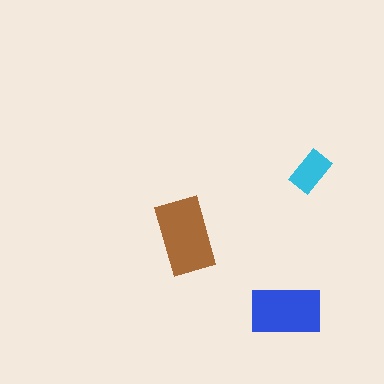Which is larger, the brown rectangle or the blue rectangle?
The brown one.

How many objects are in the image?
There are 3 objects in the image.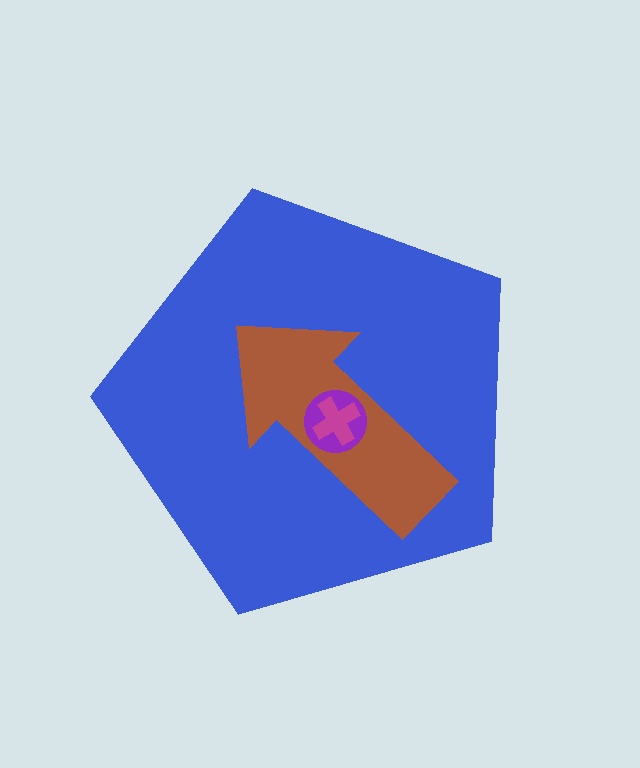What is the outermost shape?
The blue pentagon.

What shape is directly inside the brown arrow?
The purple circle.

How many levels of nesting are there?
4.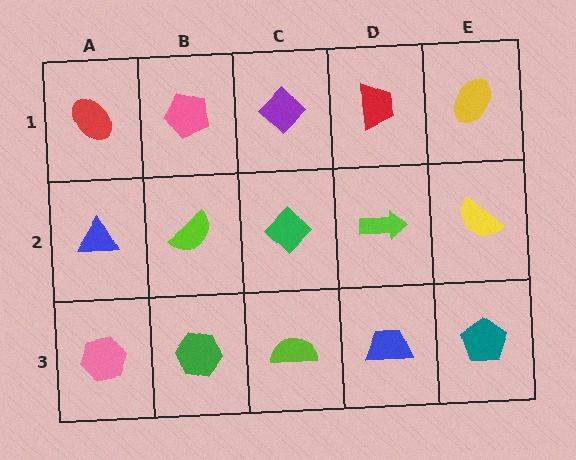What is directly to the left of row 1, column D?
A purple diamond.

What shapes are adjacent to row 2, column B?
A pink pentagon (row 1, column B), a green hexagon (row 3, column B), a blue triangle (row 2, column A), a green diamond (row 2, column C).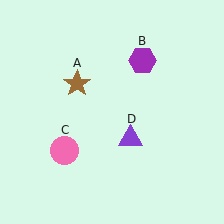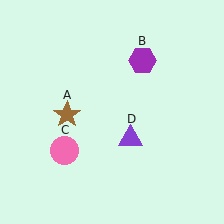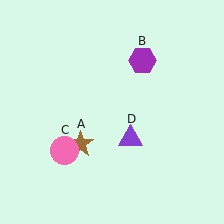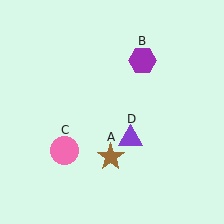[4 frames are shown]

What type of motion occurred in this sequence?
The brown star (object A) rotated counterclockwise around the center of the scene.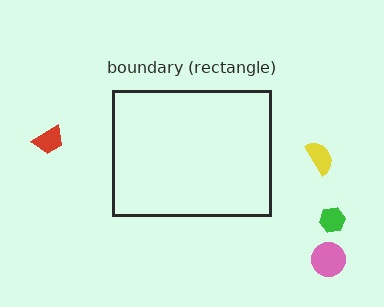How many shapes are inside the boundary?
0 inside, 4 outside.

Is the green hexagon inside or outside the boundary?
Outside.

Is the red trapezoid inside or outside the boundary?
Outside.